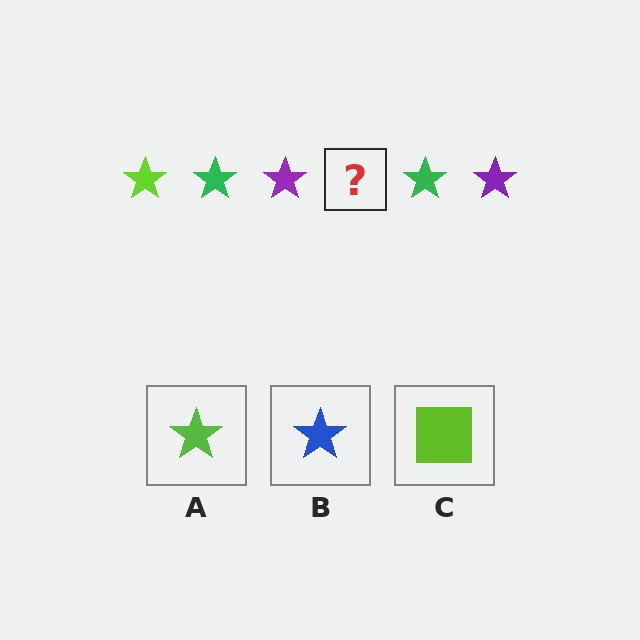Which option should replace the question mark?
Option A.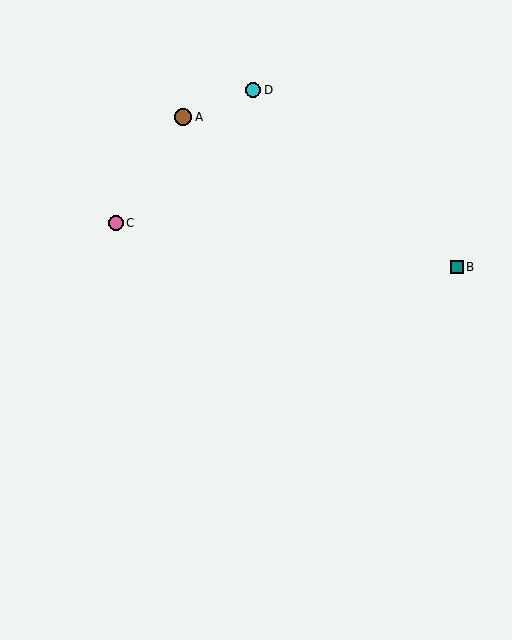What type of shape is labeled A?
Shape A is a brown circle.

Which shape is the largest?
The brown circle (labeled A) is the largest.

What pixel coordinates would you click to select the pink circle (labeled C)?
Click at (116, 223) to select the pink circle C.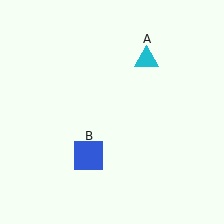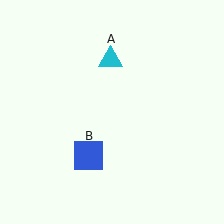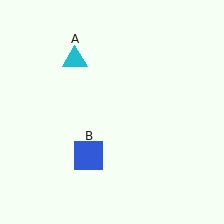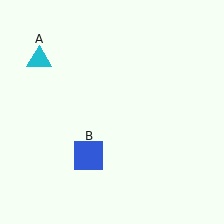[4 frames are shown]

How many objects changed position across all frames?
1 object changed position: cyan triangle (object A).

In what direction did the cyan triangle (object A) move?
The cyan triangle (object A) moved left.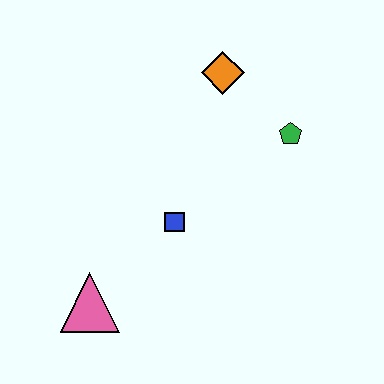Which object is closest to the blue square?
The pink triangle is closest to the blue square.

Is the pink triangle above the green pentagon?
No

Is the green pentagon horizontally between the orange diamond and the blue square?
No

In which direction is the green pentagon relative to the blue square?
The green pentagon is to the right of the blue square.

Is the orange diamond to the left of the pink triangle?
No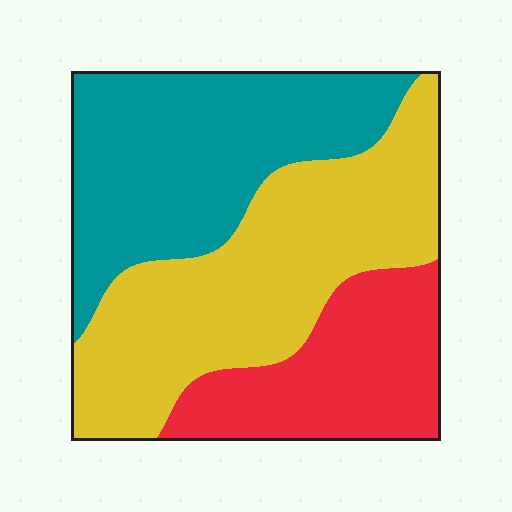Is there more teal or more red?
Teal.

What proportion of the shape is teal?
Teal covers 36% of the shape.